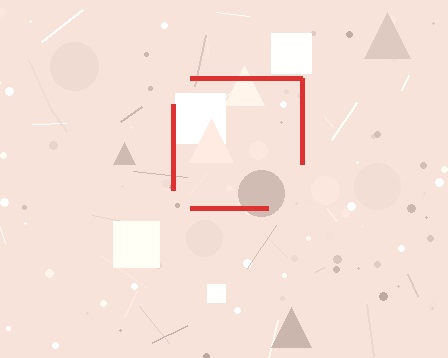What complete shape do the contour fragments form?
The contour fragments form a square.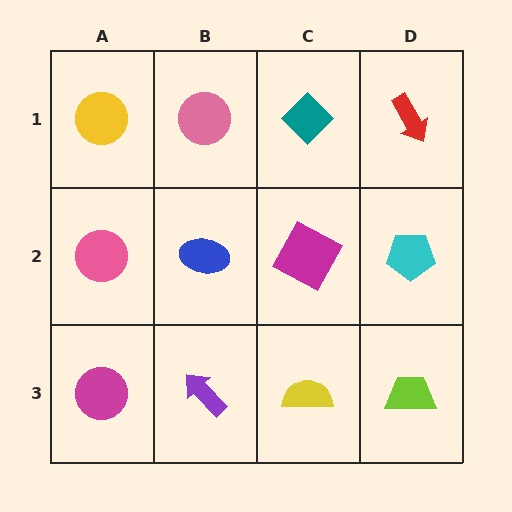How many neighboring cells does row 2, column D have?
3.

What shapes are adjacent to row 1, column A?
A pink circle (row 2, column A), a pink circle (row 1, column B).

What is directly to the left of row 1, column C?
A pink circle.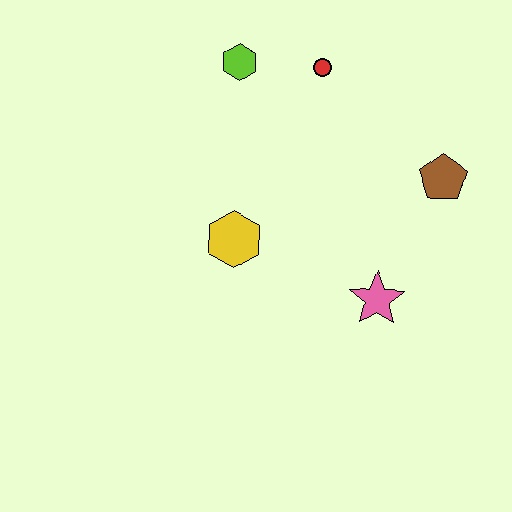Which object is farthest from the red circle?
The pink star is farthest from the red circle.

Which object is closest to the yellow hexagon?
The pink star is closest to the yellow hexagon.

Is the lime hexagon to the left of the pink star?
Yes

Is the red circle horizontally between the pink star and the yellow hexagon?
Yes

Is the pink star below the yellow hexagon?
Yes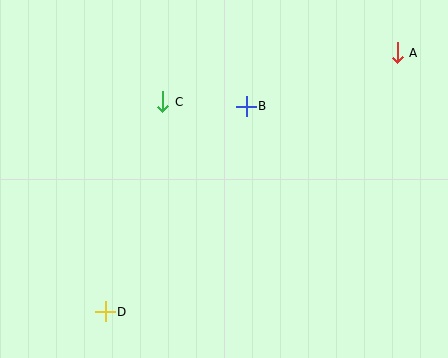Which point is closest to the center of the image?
Point B at (246, 106) is closest to the center.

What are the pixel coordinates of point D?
Point D is at (105, 312).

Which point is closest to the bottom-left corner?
Point D is closest to the bottom-left corner.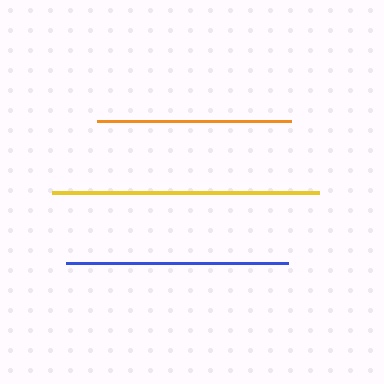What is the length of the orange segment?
The orange segment is approximately 194 pixels long.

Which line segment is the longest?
The yellow line is the longest at approximately 267 pixels.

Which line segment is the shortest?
The orange line is the shortest at approximately 194 pixels.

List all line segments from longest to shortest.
From longest to shortest: yellow, blue, orange.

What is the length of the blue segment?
The blue segment is approximately 222 pixels long.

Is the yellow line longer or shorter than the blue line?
The yellow line is longer than the blue line.